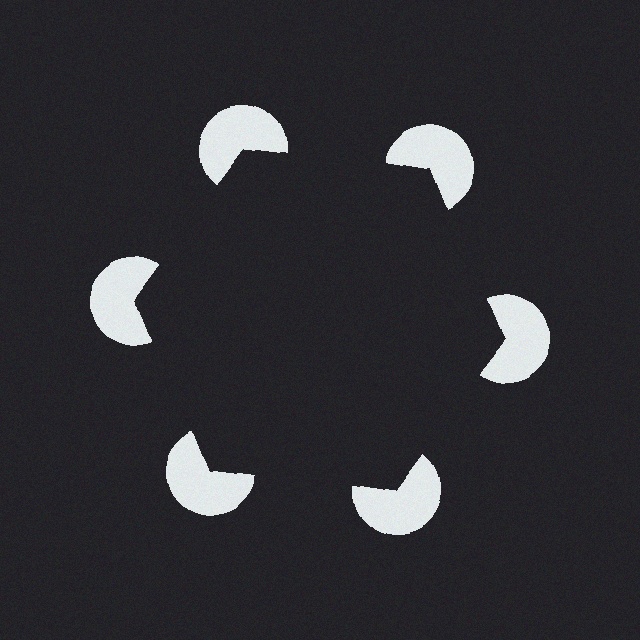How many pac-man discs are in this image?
There are 6 — one at each vertex of the illusory hexagon.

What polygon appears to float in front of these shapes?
An illusory hexagon — its edges are inferred from the aligned wedge cuts in the pac-man discs, not physically drawn.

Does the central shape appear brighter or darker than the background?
It typically appears slightly darker than the background, even though no actual brightness change is drawn.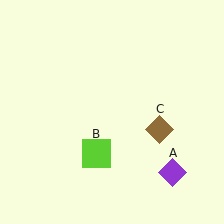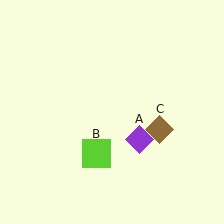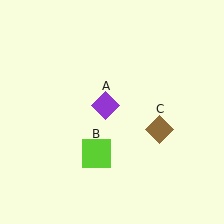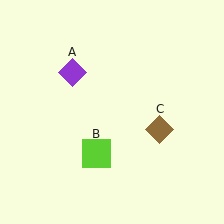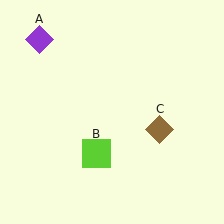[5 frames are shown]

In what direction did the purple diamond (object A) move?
The purple diamond (object A) moved up and to the left.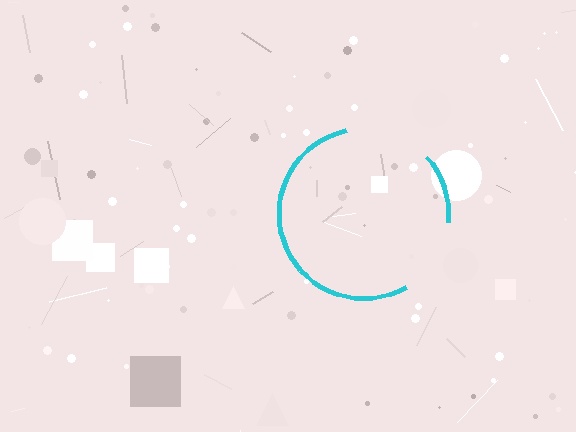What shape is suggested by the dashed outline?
The dashed outline suggests a circle.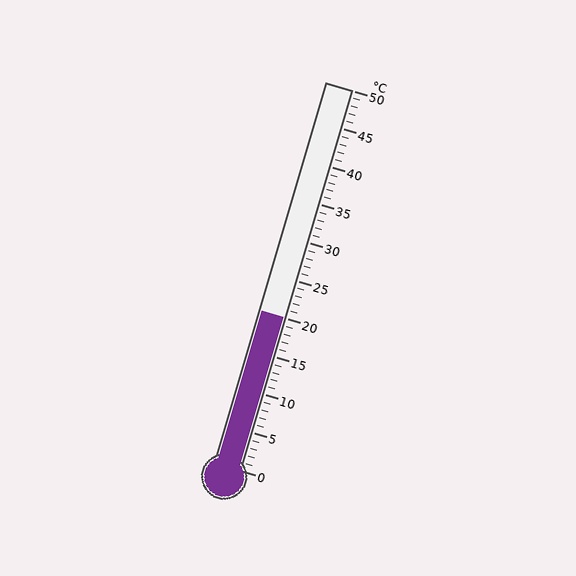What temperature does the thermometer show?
The thermometer shows approximately 20°C.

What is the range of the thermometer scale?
The thermometer scale ranges from 0°C to 50°C.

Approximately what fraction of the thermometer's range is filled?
The thermometer is filled to approximately 40% of its range.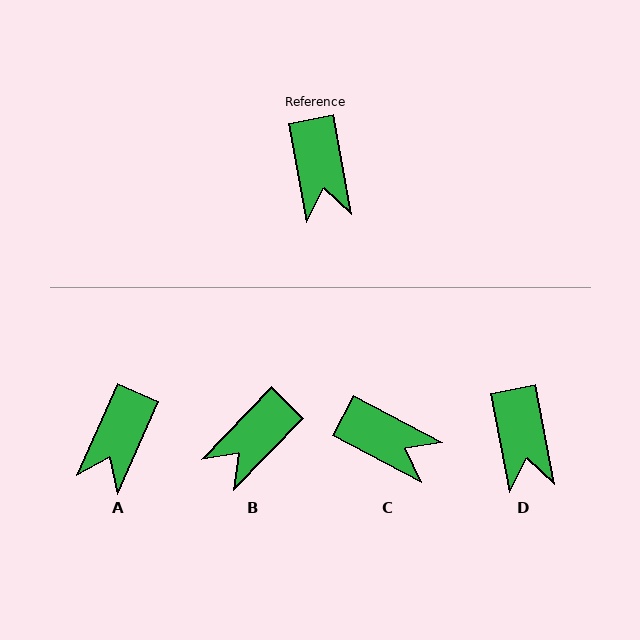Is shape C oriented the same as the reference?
No, it is off by about 52 degrees.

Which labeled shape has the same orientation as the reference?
D.